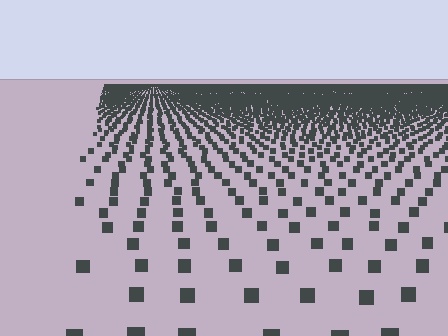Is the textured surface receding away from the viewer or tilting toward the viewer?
The surface is receding away from the viewer. Texture elements get smaller and denser toward the top.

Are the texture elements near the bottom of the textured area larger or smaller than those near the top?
Larger. Near the bottom, elements are closer to the viewer and appear at a bigger on-screen size.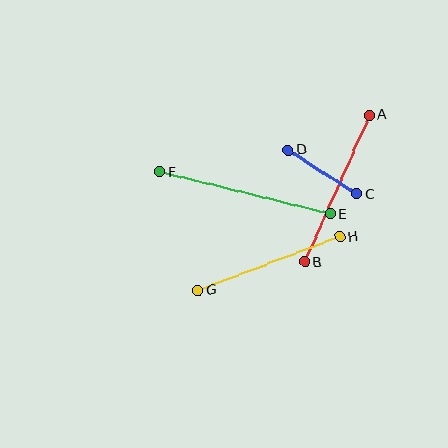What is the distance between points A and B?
The distance is approximately 161 pixels.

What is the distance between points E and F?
The distance is approximately 175 pixels.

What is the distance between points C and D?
The distance is approximately 81 pixels.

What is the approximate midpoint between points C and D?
The midpoint is at approximately (323, 172) pixels.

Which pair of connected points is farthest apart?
Points E and F are farthest apart.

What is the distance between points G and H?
The distance is approximately 152 pixels.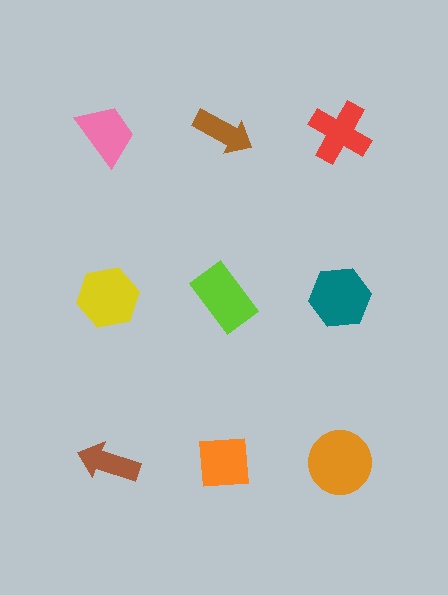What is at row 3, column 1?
A brown arrow.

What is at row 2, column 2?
A lime rectangle.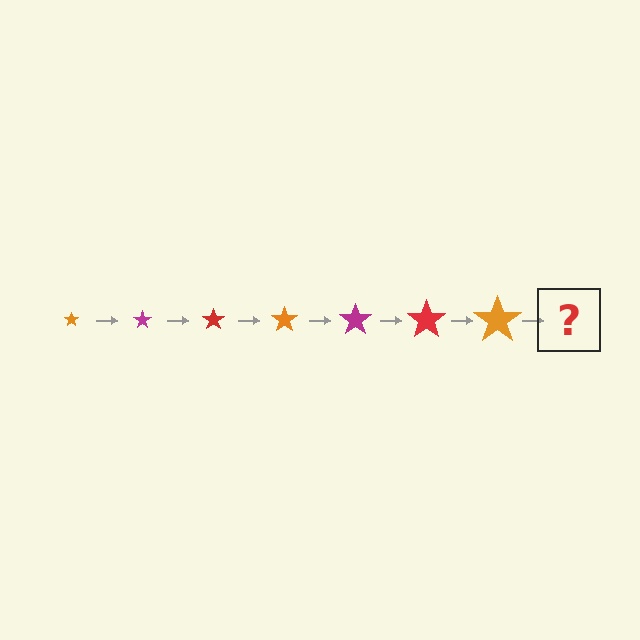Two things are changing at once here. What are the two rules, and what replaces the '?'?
The two rules are that the star grows larger each step and the color cycles through orange, magenta, and red. The '?' should be a magenta star, larger than the previous one.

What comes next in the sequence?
The next element should be a magenta star, larger than the previous one.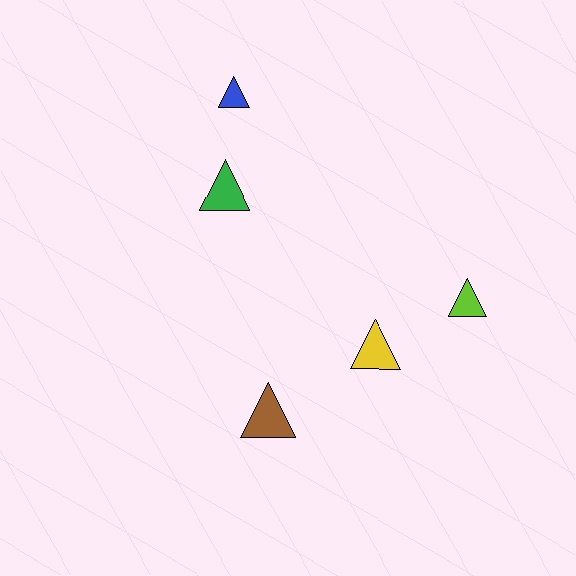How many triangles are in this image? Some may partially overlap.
There are 5 triangles.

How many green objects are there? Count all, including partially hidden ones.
There is 1 green object.